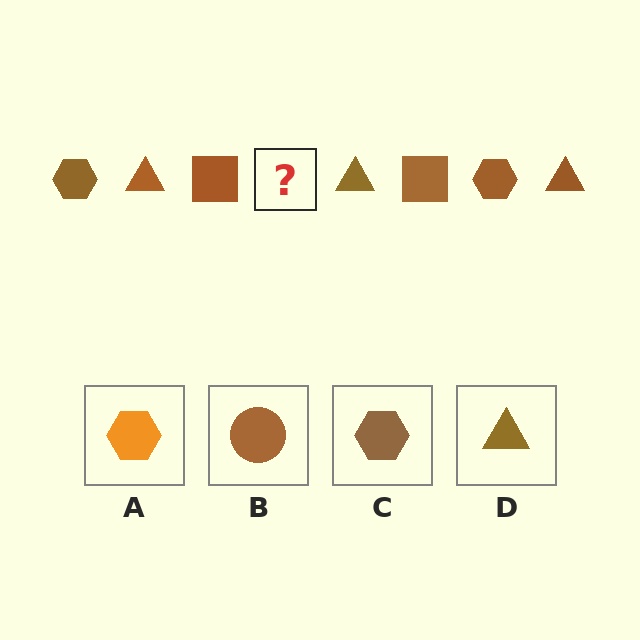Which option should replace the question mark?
Option C.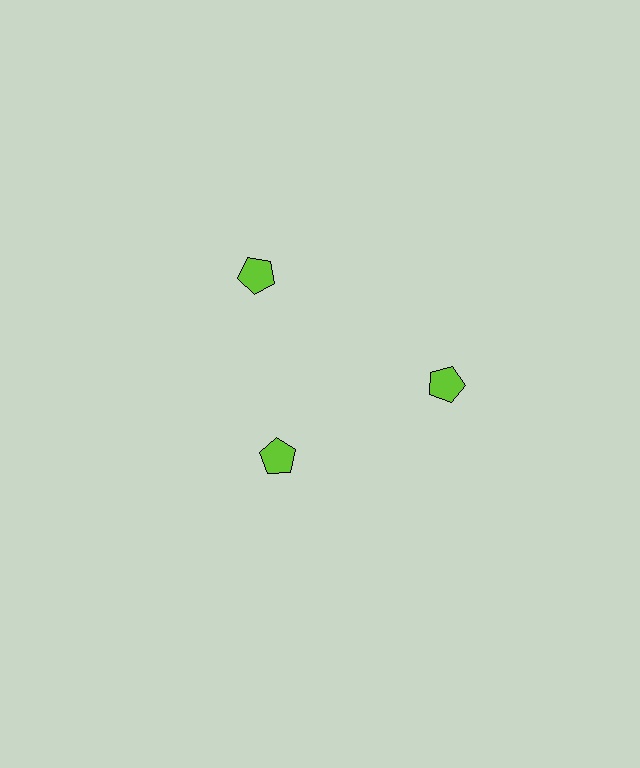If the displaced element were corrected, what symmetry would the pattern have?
It would have 3-fold rotational symmetry — the pattern would map onto itself every 120 degrees.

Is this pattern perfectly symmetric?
No. The 3 lime pentagons are arranged in a ring, but one element near the 7 o'clock position is pulled inward toward the center, breaking the 3-fold rotational symmetry.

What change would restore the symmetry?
The symmetry would be restored by moving it outward, back onto the ring so that all 3 pentagons sit at equal angles and equal distance from the center.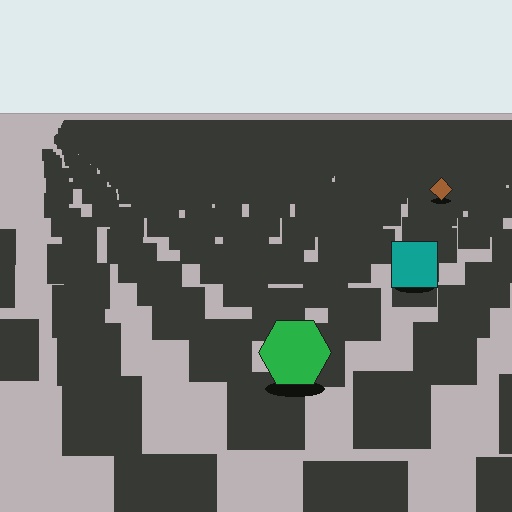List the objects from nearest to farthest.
From nearest to farthest: the green hexagon, the teal square, the brown diamond.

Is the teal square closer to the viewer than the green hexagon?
No. The green hexagon is closer — you can tell from the texture gradient: the ground texture is coarser near it.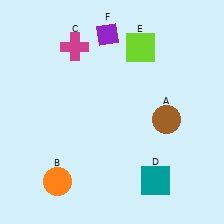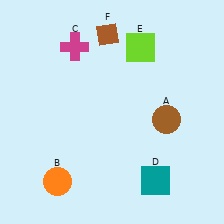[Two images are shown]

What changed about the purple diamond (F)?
In Image 1, F is purple. In Image 2, it changed to brown.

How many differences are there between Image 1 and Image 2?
There is 1 difference between the two images.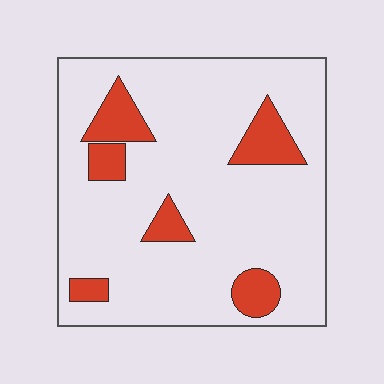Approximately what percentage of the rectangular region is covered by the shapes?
Approximately 15%.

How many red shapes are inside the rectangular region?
6.